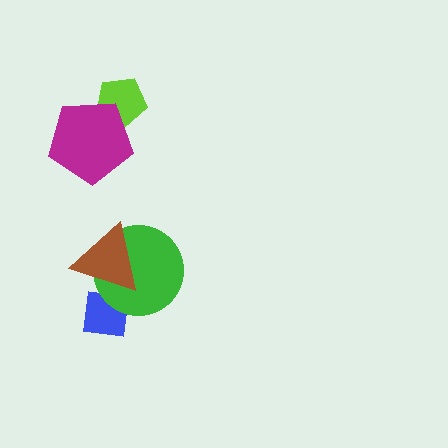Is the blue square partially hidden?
Yes, it is partially covered by another shape.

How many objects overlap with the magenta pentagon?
1 object overlaps with the magenta pentagon.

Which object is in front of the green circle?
The brown triangle is in front of the green circle.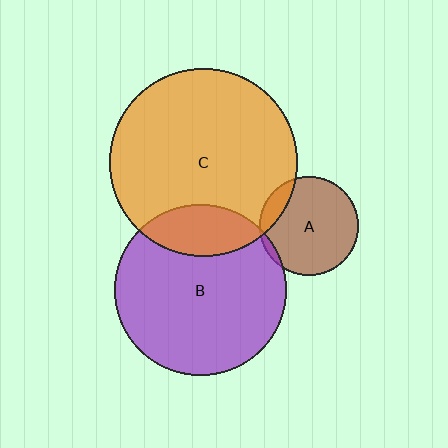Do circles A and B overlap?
Yes.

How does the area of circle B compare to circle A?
Approximately 3.0 times.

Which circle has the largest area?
Circle C (orange).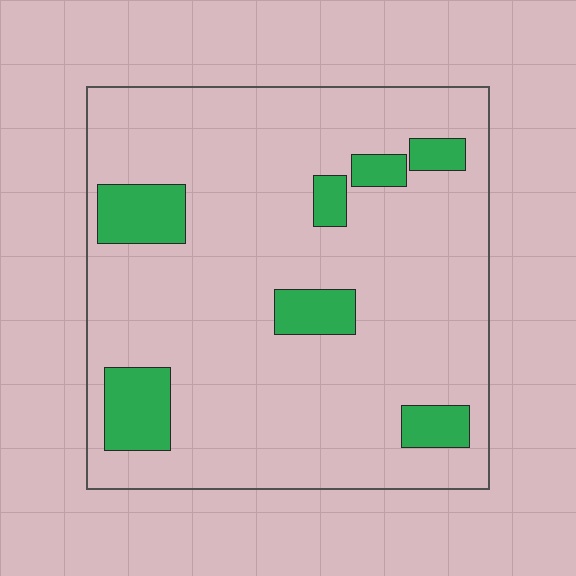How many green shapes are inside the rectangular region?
7.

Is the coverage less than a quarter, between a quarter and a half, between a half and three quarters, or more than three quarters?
Less than a quarter.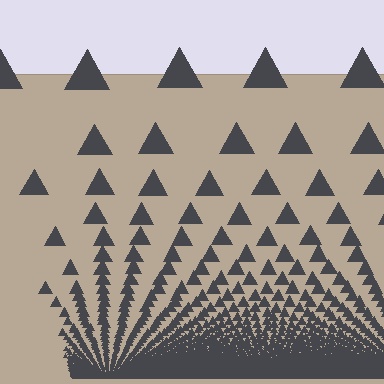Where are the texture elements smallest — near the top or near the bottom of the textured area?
Near the bottom.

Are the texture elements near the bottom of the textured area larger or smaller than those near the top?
Smaller. The gradient is inverted — elements near the bottom are smaller and denser.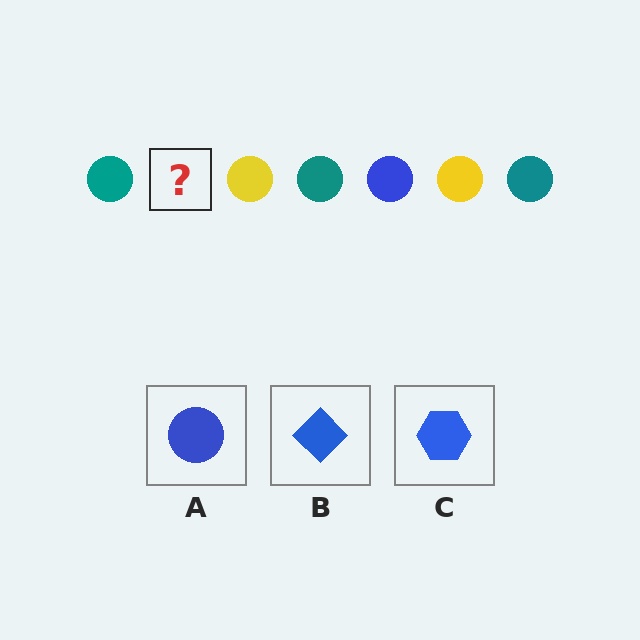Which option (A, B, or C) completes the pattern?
A.